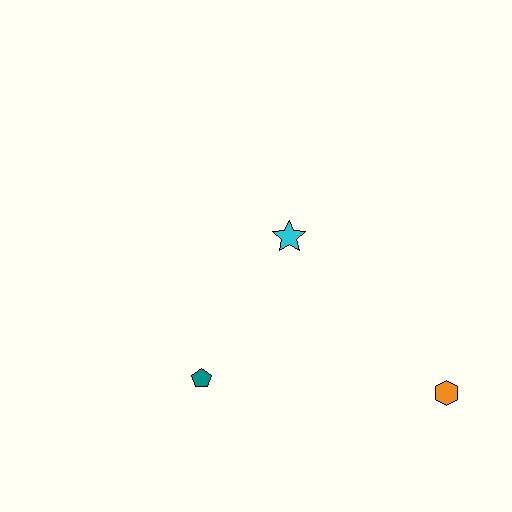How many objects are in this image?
There are 3 objects.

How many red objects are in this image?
There are no red objects.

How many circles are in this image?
There are no circles.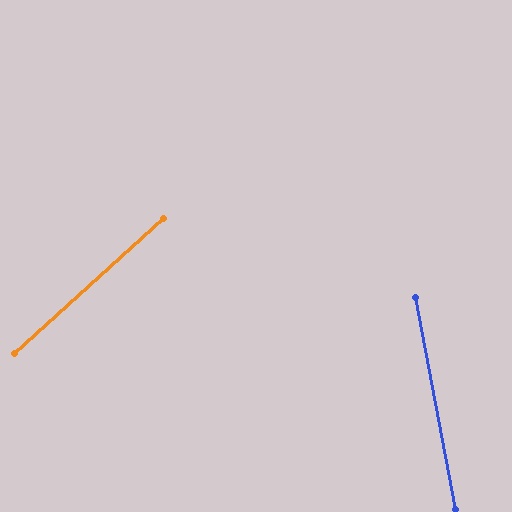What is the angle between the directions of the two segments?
Approximately 59 degrees.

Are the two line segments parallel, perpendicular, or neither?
Neither parallel nor perpendicular — they differ by about 59°.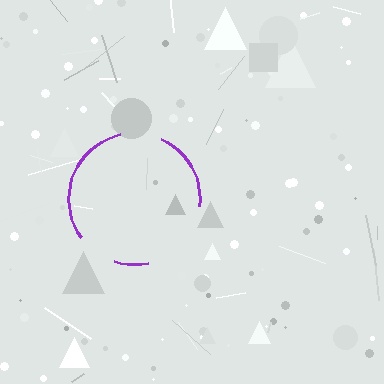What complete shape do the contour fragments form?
The contour fragments form a circle.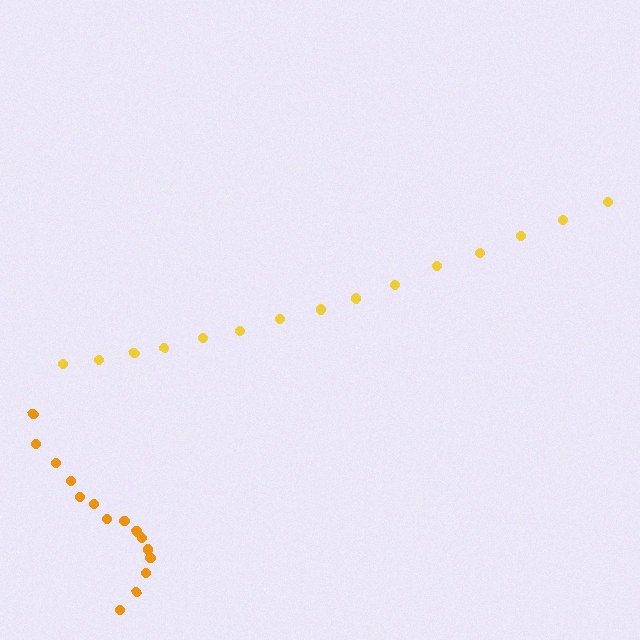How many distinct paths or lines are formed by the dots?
There are 2 distinct paths.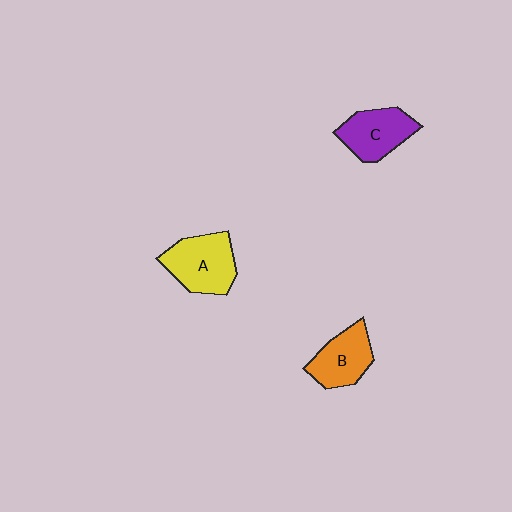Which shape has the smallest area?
Shape B (orange).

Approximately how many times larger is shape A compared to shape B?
Approximately 1.2 times.